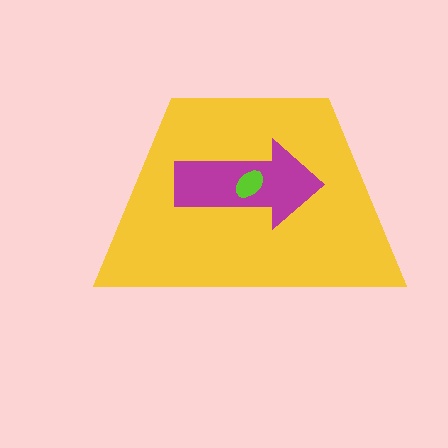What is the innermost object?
The lime ellipse.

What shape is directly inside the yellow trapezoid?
The magenta arrow.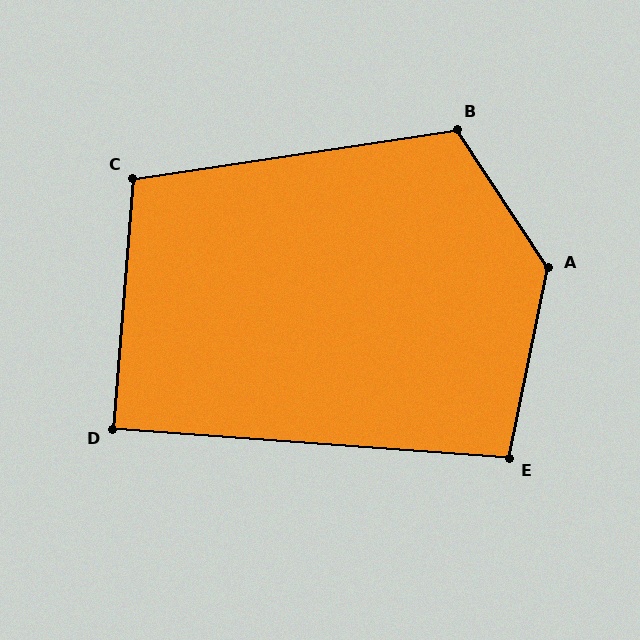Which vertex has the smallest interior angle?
D, at approximately 90 degrees.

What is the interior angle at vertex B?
Approximately 115 degrees (obtuse).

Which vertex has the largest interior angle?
A, at approximately 135 degrees.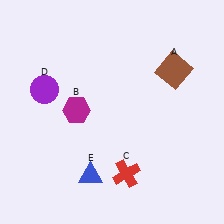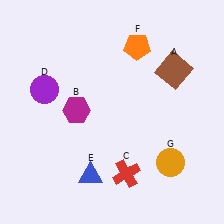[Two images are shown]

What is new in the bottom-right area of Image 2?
An orange circle (G) was added in the bottom-right area of Image 2.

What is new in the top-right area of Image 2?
An orange pentagon (F) was added in the top-right area of Image 2.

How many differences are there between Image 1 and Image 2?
There are 2 differences between the two images.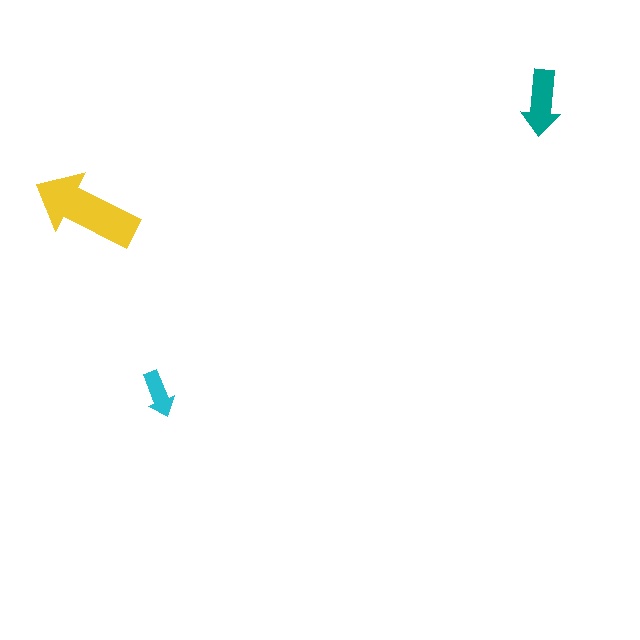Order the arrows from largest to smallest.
the yellow one, the teal one, the cyan one.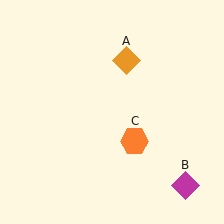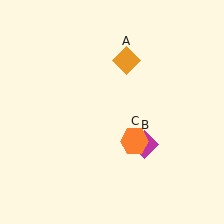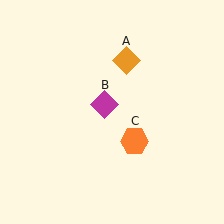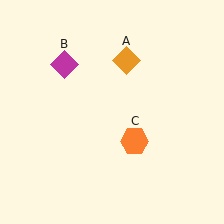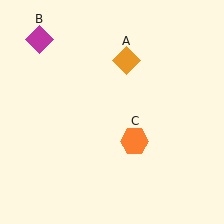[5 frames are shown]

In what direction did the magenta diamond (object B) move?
The magenta diamond (object B) moved up and to the left.